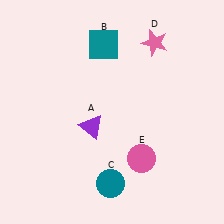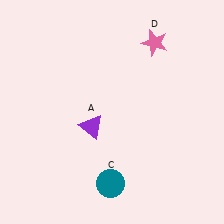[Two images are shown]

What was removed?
The teal square (B), the pink circle (E) were removed in Image 2.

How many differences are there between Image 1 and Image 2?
There are 2 differences between the two images.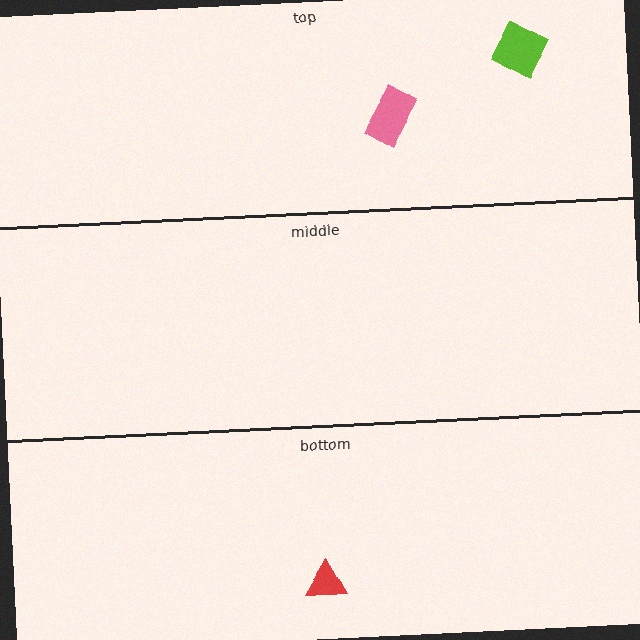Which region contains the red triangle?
The bottom region.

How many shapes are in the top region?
2.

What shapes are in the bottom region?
The red triangle.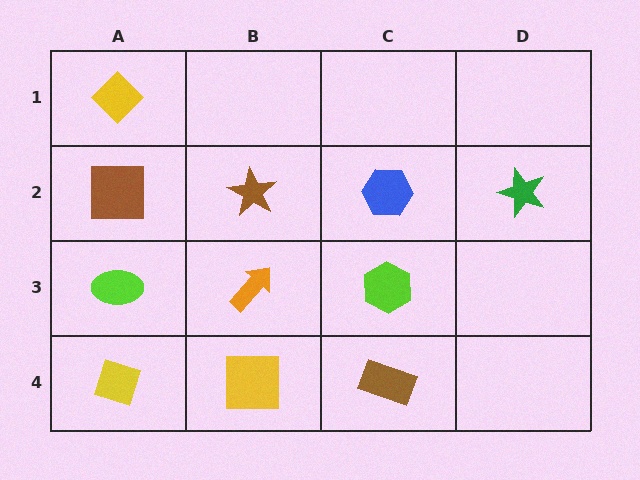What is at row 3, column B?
An orange arrow.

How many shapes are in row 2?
4 shapes.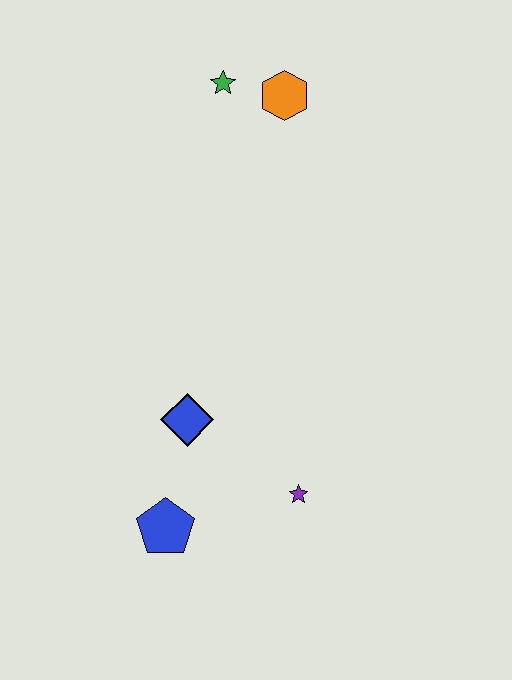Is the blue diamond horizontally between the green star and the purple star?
No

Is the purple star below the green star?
Yes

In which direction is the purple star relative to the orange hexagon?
The purple star is below the orange hexagon.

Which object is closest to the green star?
The orange hexagon is closest to the green star.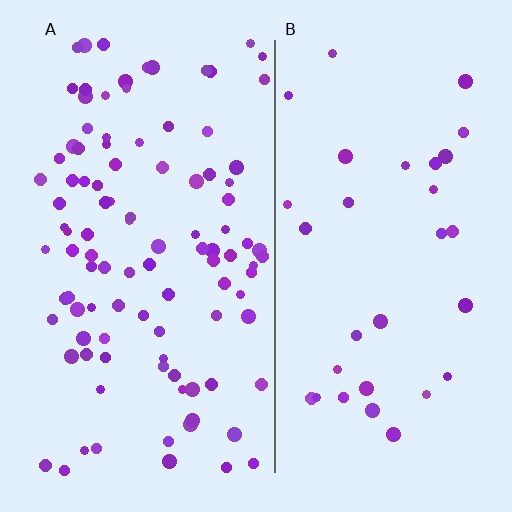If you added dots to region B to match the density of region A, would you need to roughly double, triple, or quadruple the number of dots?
Approximately triple.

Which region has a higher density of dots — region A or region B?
A (the left).